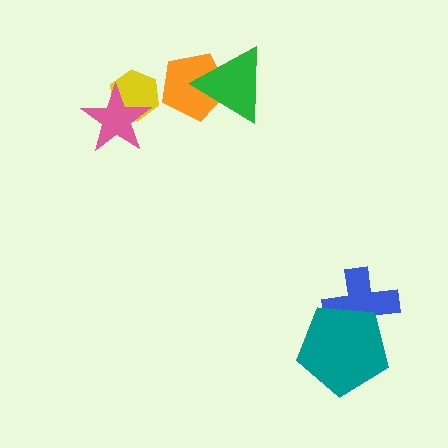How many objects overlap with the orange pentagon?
1 object overlaps with the orange pentagon.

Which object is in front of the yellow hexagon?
The pink star is in front of the yellow hexagon.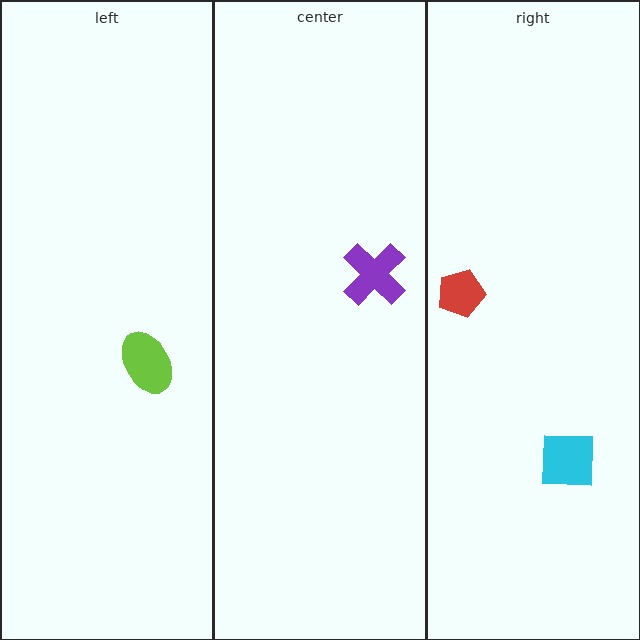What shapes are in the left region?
The lime ellipse.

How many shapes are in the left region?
1.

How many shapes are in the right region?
2.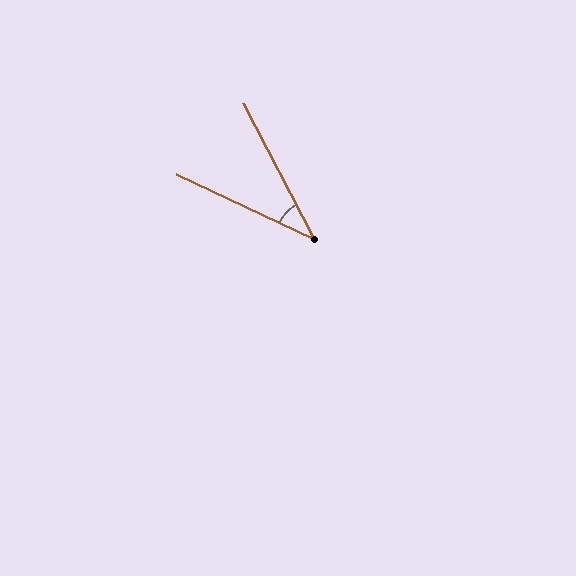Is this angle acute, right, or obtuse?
It is acute.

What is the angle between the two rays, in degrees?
Approximately 37 degrees.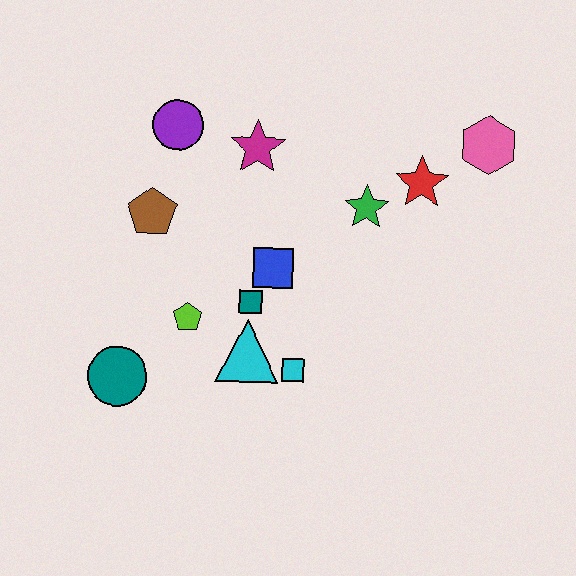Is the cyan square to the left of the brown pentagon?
No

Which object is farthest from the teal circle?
The pink hexagon is farthest from the teal circle.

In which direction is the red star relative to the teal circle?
The red star is to the right of the teal circle.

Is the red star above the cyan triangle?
Yes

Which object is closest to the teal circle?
The lime pentagon is closest to the teal circle.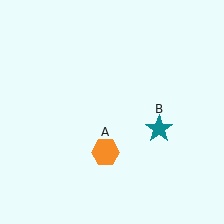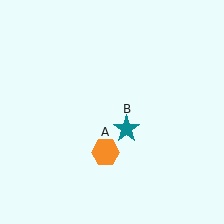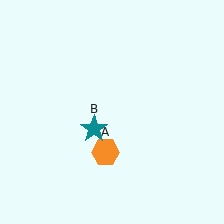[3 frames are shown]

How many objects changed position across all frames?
1 object changed position: teal star (object B).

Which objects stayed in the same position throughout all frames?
Orange hexagon (object A) remained stationary.